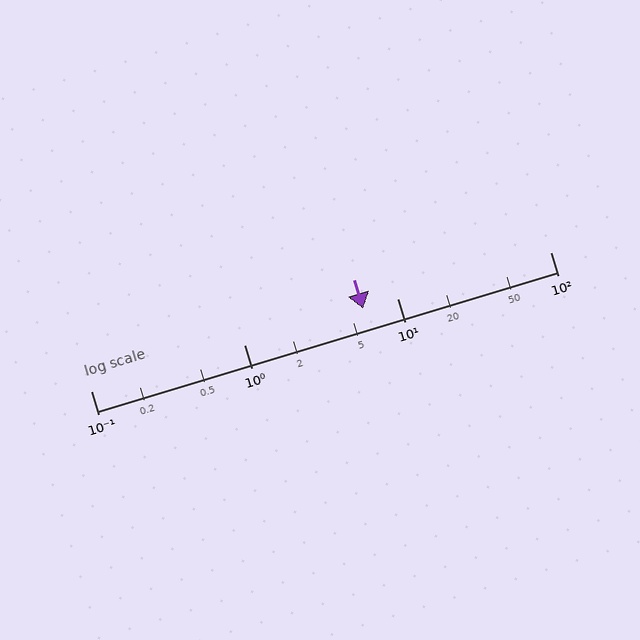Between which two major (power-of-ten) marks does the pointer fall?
The pointer is between 1 and 10.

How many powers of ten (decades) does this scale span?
The scale spans 3 decades, from 0.1 to 100.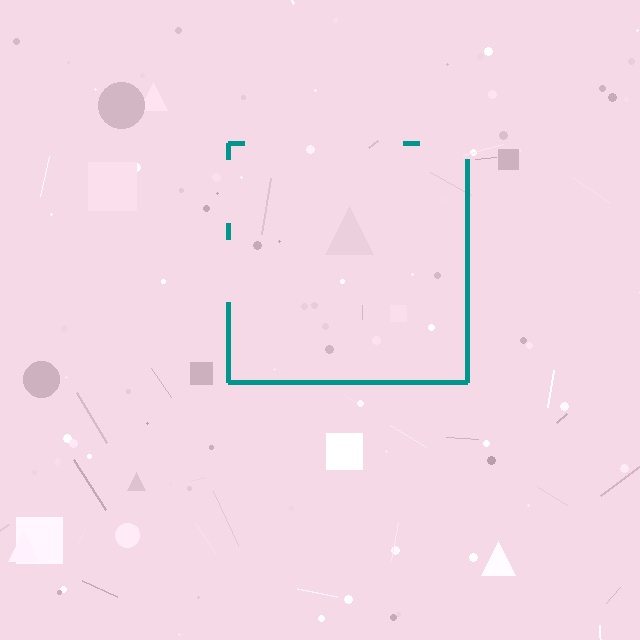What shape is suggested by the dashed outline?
The dashed outline suggests a square.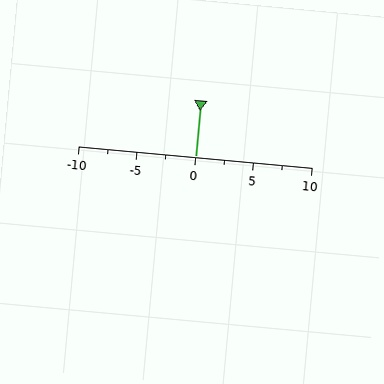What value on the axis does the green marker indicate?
The marker indicates approximately 0.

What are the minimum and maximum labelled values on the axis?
The axis runs from -10 to 10.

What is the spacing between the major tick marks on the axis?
The major ticks are spaced 5 apart.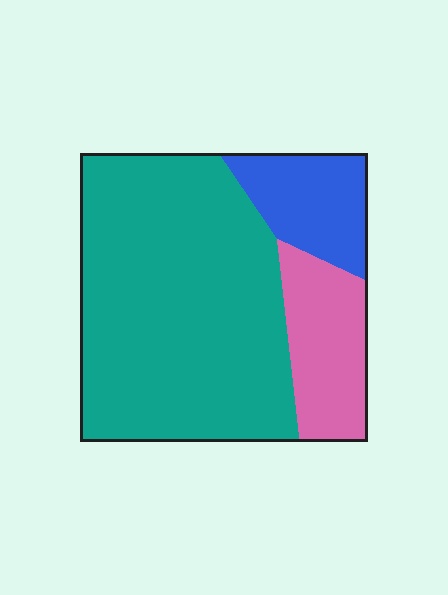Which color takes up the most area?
Teal, at roughly 70%.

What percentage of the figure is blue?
Blue takes up less than a sixth of the figure.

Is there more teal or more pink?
Teal.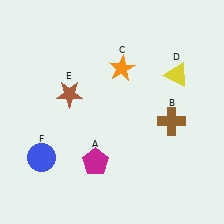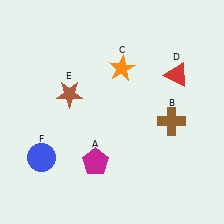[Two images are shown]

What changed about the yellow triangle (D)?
In Image 1, D is yellow. In Image 2, it changed to red.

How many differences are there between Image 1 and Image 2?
There is 1 difference between the two images.